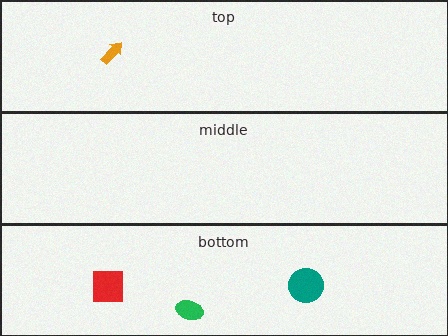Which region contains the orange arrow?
The top region.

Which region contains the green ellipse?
The bottom region.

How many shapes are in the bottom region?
3.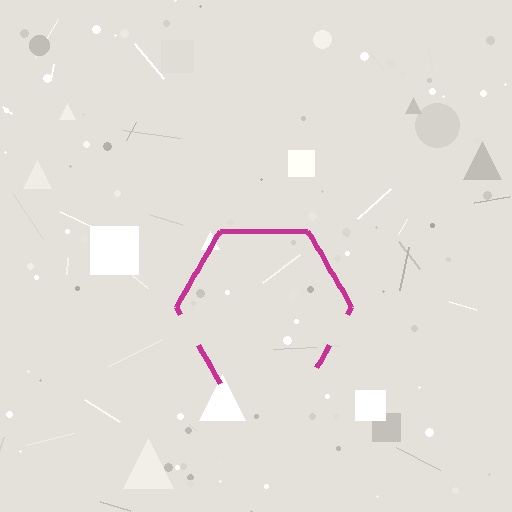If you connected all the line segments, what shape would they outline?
They would outline a hexagon.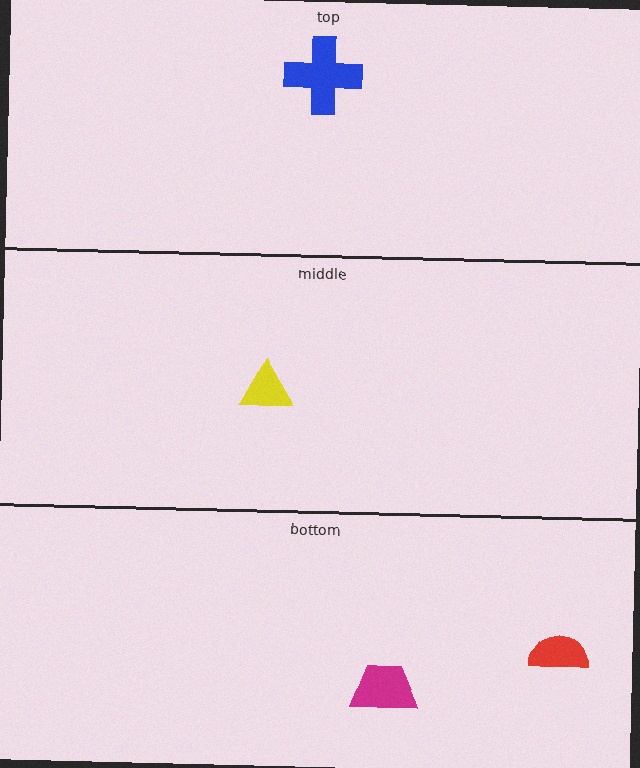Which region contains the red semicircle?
The bottom region.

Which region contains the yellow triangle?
The middle region.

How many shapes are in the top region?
1.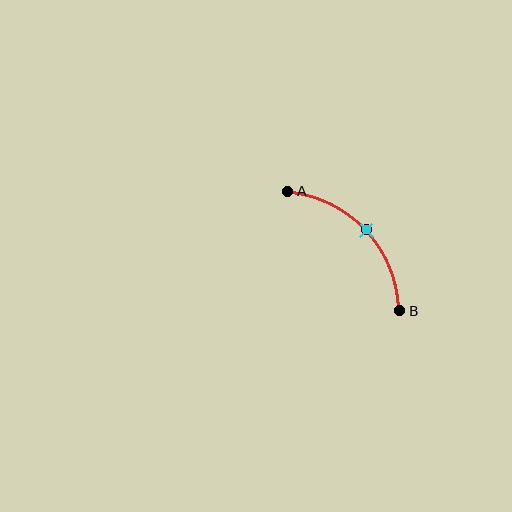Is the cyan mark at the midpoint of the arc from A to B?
Yes. The cyan mark lies on the arc at equal arc-length from both A and B — it is the arc midpoint.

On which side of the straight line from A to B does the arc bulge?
The arc bulges above and to the right of the straight line connecting A and B.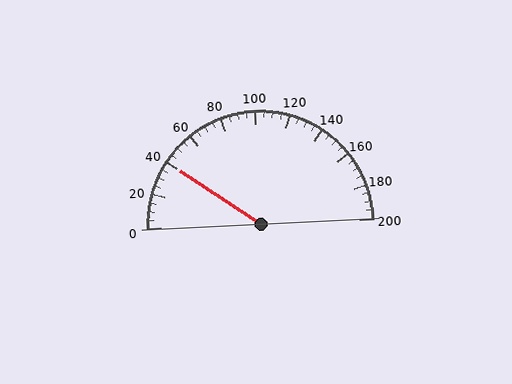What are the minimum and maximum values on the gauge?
The gauge ranges from 0 to 200.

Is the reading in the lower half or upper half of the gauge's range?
The reading is in the lower half of the range (0 to 200).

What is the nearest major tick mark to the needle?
The nearest major tick mark is 40.